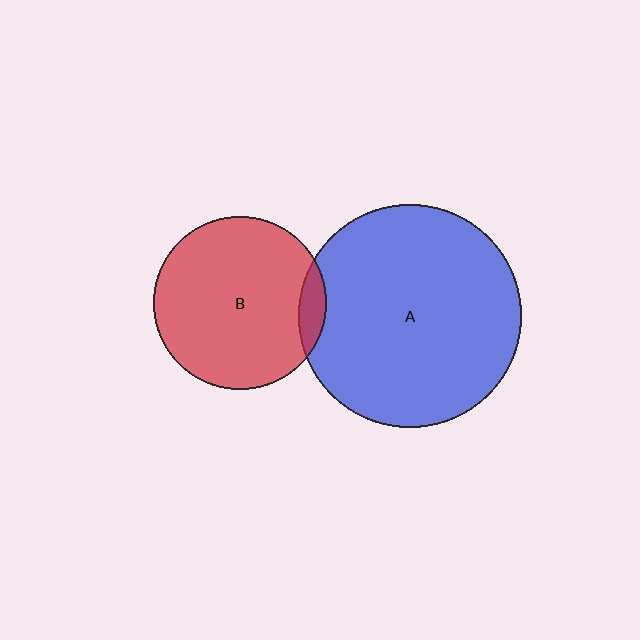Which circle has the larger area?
Circle A (blue).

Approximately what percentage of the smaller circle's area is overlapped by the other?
Approximately 10%.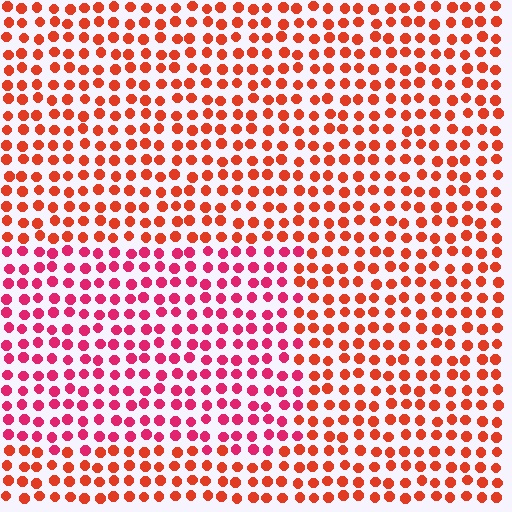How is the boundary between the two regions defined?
The boundary is defined purely by a slight shift in hue (about 32 degrees). Spacing, size, and orientation are identical on both sides.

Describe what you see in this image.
The image is filled with small red elements in a uniform arrangement. A rectangle-shaped region is visible where the elements are tinted to a slightly different hue, forming a subtle color boundary.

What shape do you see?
I see a rectangle.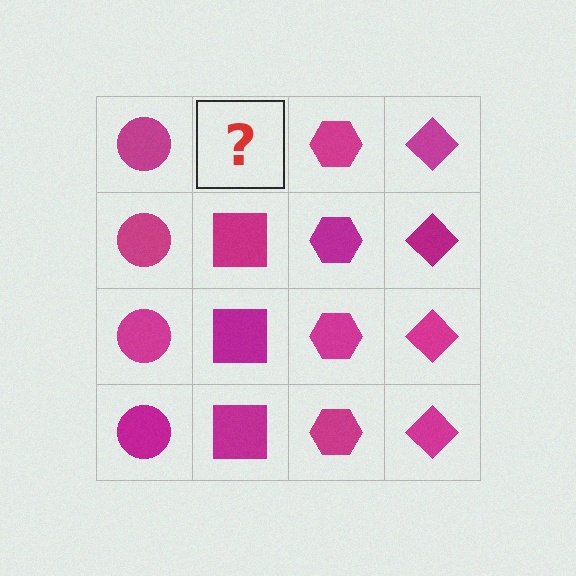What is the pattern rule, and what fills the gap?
The rule is that each column has a consistent shape. The gap should be filled with a magenta square.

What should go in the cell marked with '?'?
The missing cell should contain a magenta square.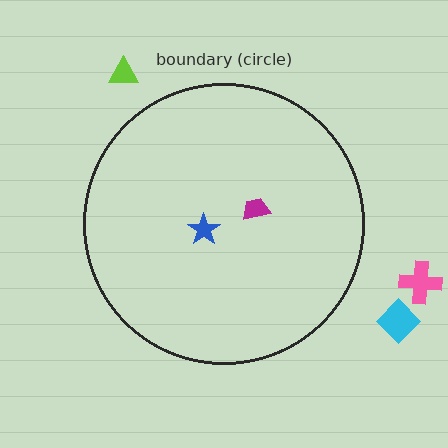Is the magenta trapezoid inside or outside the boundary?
Inside.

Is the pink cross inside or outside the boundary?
Outside.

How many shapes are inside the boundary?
2 inside, 3 outside.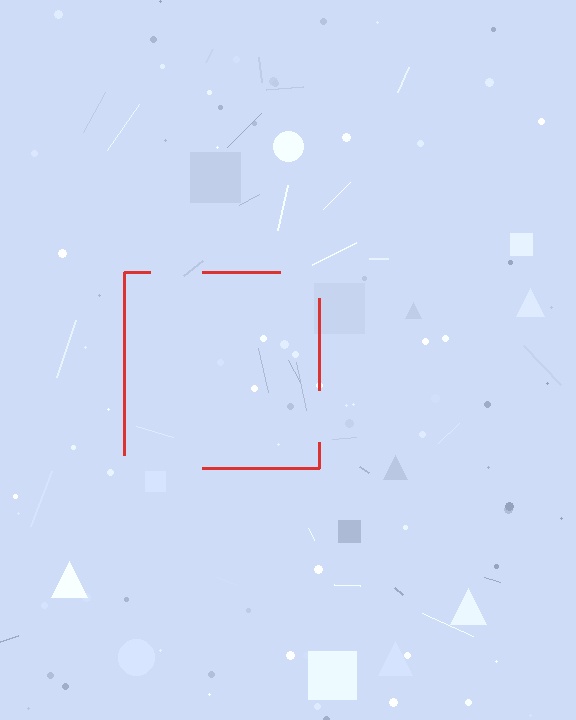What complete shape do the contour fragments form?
The contour fragments form a square.